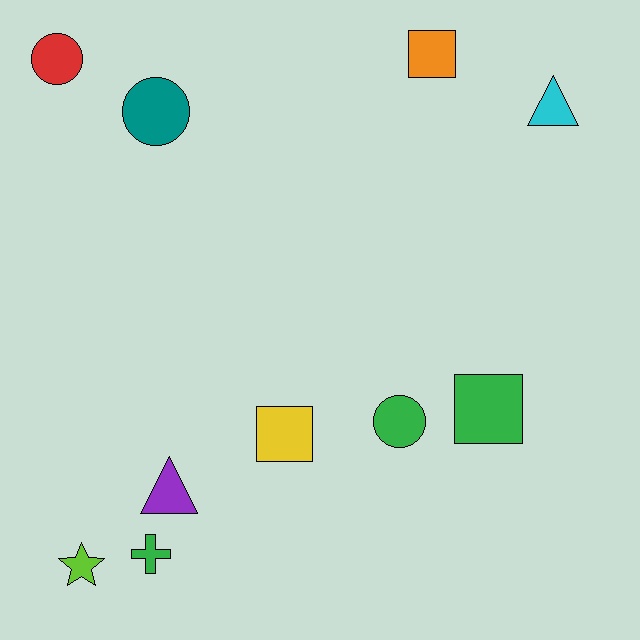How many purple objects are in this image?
There is 1 purple object.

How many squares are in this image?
There are 3 squares.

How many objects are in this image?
There are 10 objects.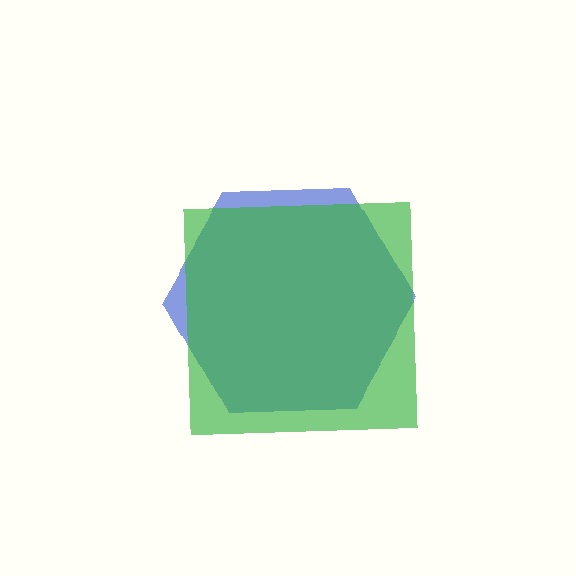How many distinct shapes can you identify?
There are 2 distinct shapes: a blue hexagon, a green square.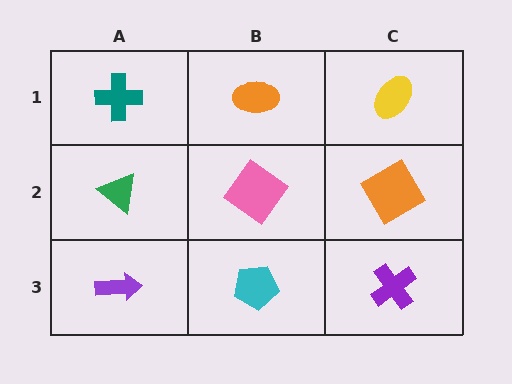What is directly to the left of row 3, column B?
A purple arrow.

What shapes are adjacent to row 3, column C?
An orange diamond (row 2, column C), a cyan pentagon (row 3, column B).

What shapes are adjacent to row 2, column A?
A teal cross (row 1, column A), a purple arrow (row 3, column A), a pink diamond (row 2, column B).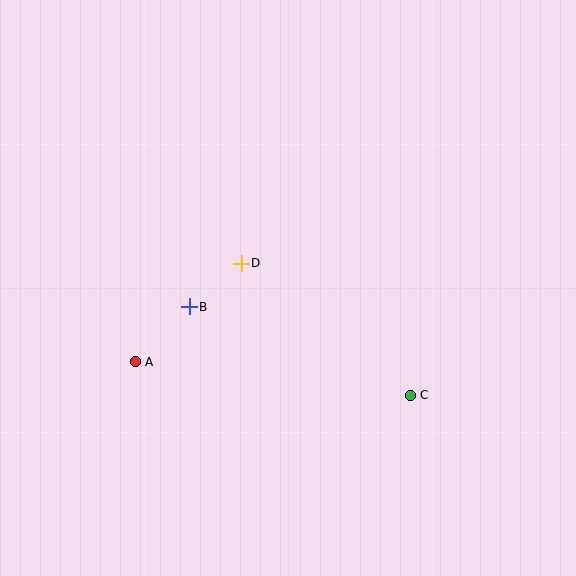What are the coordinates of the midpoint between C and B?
The midpoint between C and B is at (300, 351).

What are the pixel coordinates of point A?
Point A is at (135, 362).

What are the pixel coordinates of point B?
Point B is at (189, 307).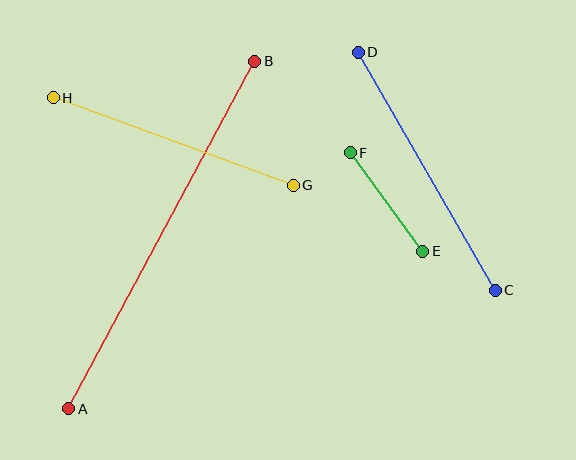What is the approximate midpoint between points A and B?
The midpoint is at approximately (162, 235) pixels.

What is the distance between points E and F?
The distance is approximately 123 pixels.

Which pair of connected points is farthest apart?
Points A and B are farthest apart.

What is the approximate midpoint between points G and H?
The midpoint is at approximately (173, 141) pixels.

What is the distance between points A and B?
The distance is approximately 394 pixels.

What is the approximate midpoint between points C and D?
The midpoint is at approximately (427, 171) pixels.